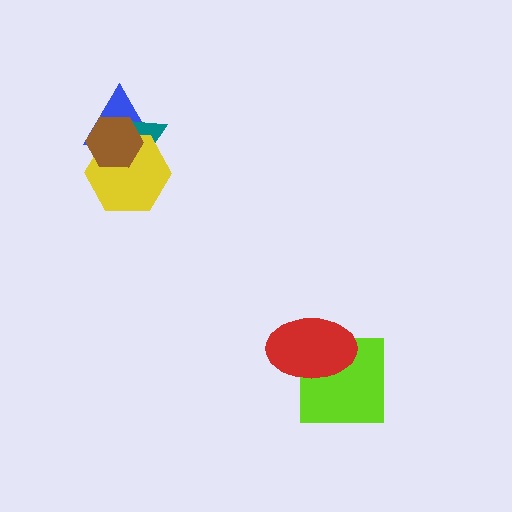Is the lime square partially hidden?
Yes, it is partially covered by another shape.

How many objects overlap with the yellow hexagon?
3 objects overlap with the yellow hexagon.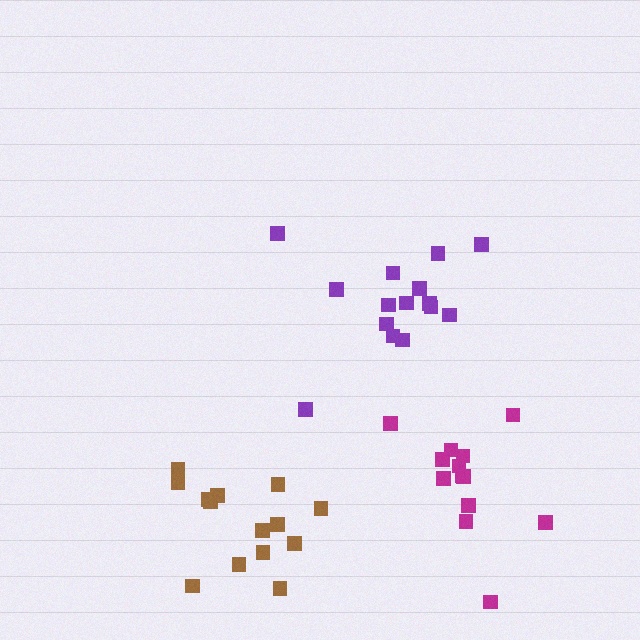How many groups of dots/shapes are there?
There are 3 groups.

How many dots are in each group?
Group 1: 15 dots, Group 2: 13 dots, Group 3: 14 dots (42 total).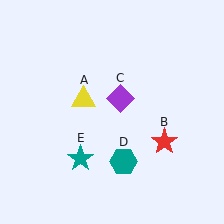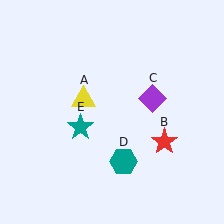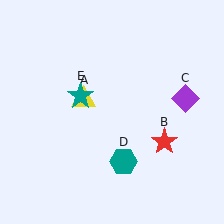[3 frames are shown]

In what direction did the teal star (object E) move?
The teal star (object E) moved up.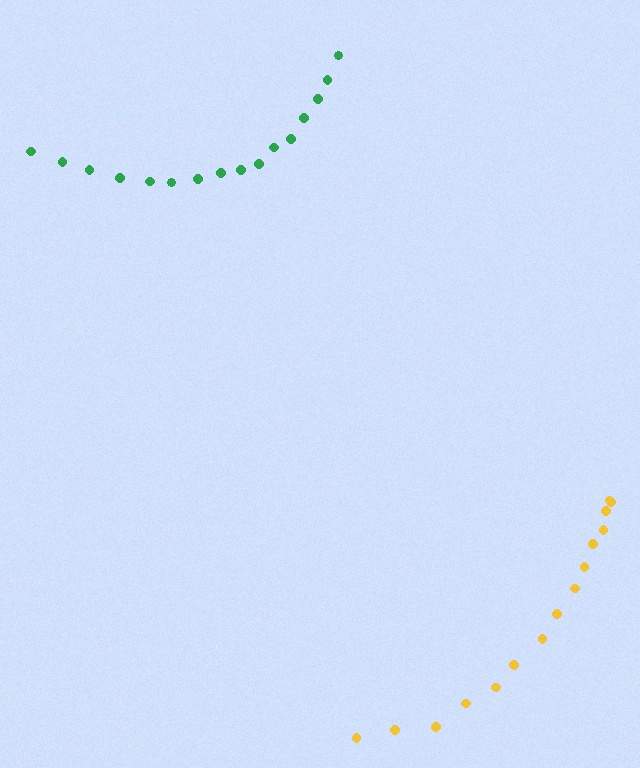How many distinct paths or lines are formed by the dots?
There are 2 distinct paths.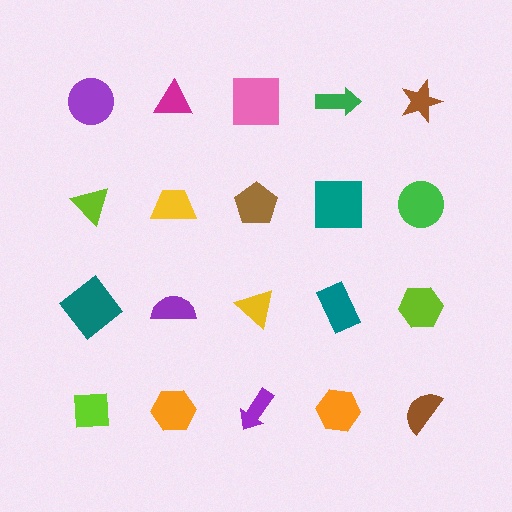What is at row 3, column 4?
A teal rectangle.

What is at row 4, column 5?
A brown semicircle.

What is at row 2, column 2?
A yellow trapezoid.